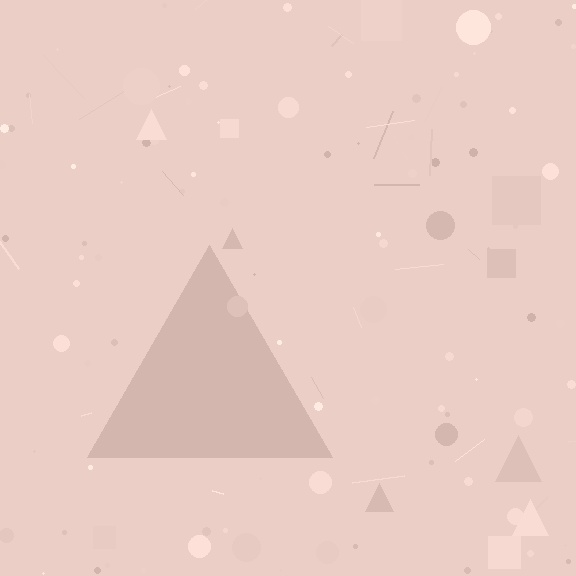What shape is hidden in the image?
A triangle is hidden in the image.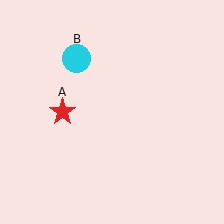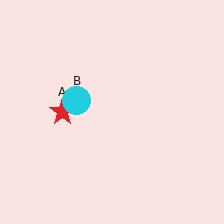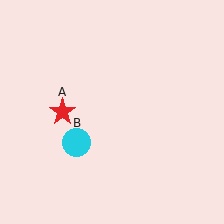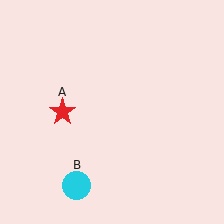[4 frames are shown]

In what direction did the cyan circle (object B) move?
The cyan circle (object B) moved down.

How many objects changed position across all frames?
1 object changed position: cyan circle (object B).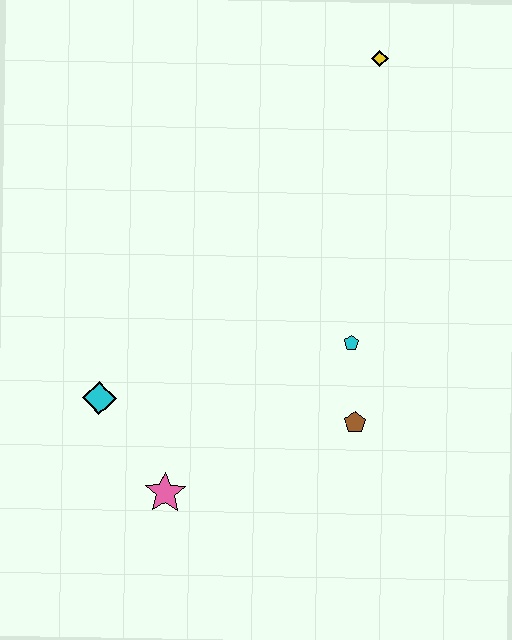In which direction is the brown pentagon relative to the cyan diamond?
The brown pentagon is to the right of the cyan diamond.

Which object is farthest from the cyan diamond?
The yellow diamond is farthest from the cyan diamond.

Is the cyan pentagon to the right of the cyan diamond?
Yes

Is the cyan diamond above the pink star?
Yes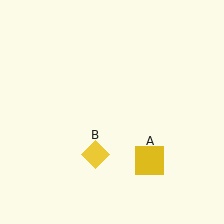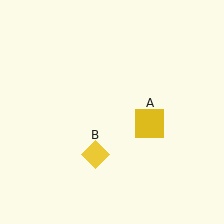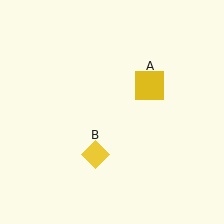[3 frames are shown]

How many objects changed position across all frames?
1 object changed position: yellow square (object A).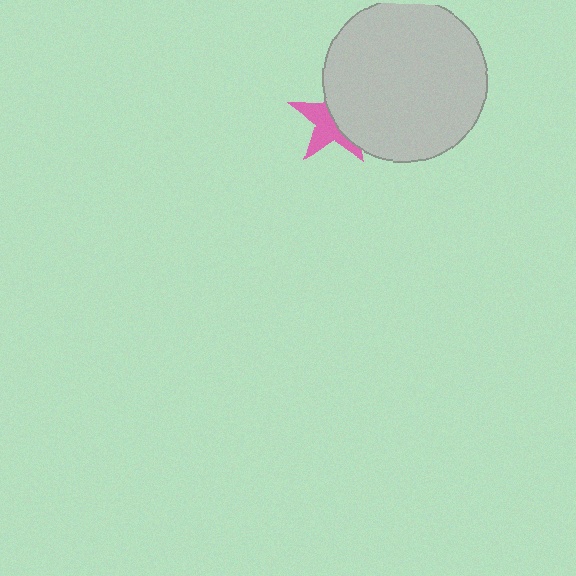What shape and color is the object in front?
The object in front is a light gray circle.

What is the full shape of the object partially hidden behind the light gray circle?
The partially hidden object is a pink star.